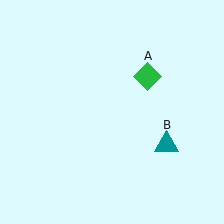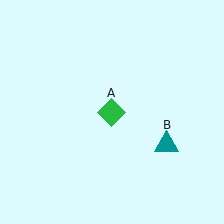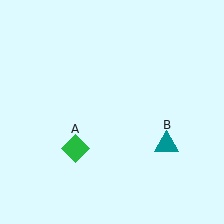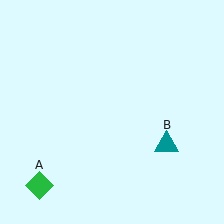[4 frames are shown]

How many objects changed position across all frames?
1 object changed position: green diamond (object A).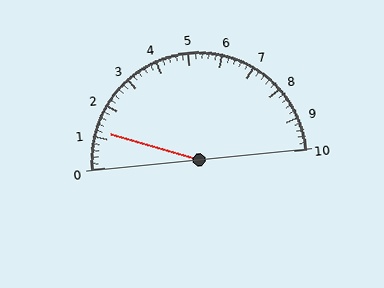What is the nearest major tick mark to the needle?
The nearest major tick mark is 1.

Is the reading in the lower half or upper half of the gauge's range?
The reading is in the lower half of the range (0 to 10).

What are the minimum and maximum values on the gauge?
The gauge ranges from 0 to 10.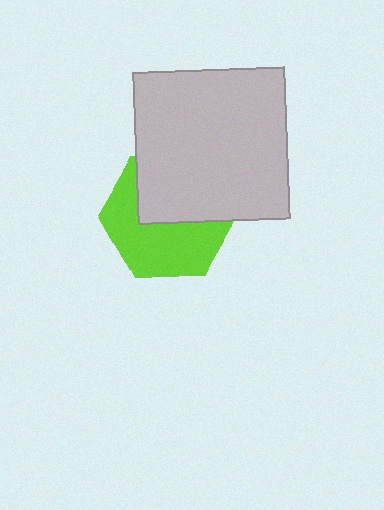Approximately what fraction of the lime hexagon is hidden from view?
Roughly 46% of the lime hexagon is hidden behind the light gray square.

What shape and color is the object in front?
The object in front is a light gray square.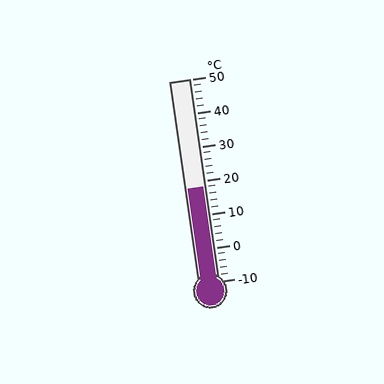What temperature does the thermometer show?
The thermometer shows approximately 18°C.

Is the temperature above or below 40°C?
The temperature is below 40°C.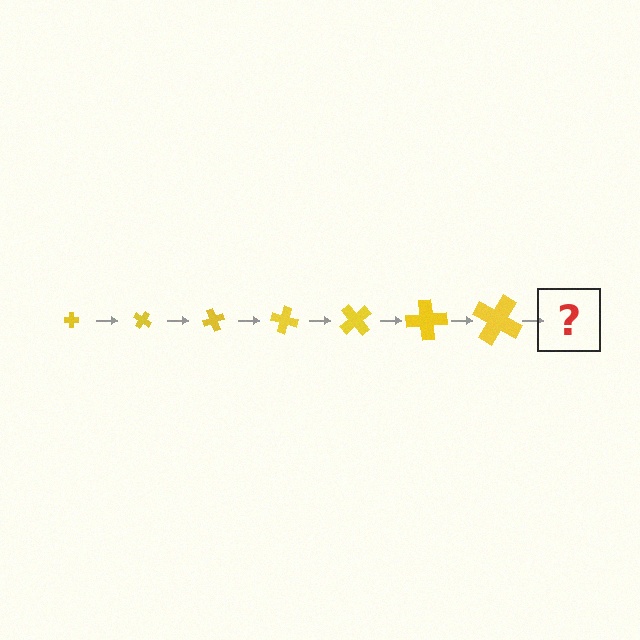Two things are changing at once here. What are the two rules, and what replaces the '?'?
The two rules are that the cross grows larger each step and it rotates 35 degrees each step. The '?' should be a cross, larger than the previous one and rotated 245 degrees from the start.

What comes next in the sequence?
The next element should be a cross, larger than the previous one and rotated 245 degrees from the start.